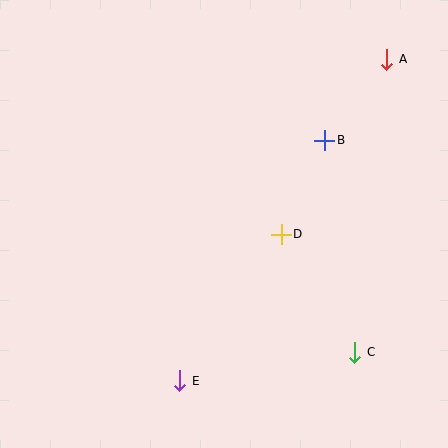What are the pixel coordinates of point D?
Point D is at (281, 234).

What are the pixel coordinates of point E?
Point E is at (179, 381).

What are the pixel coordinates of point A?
Point A is at (387, 59).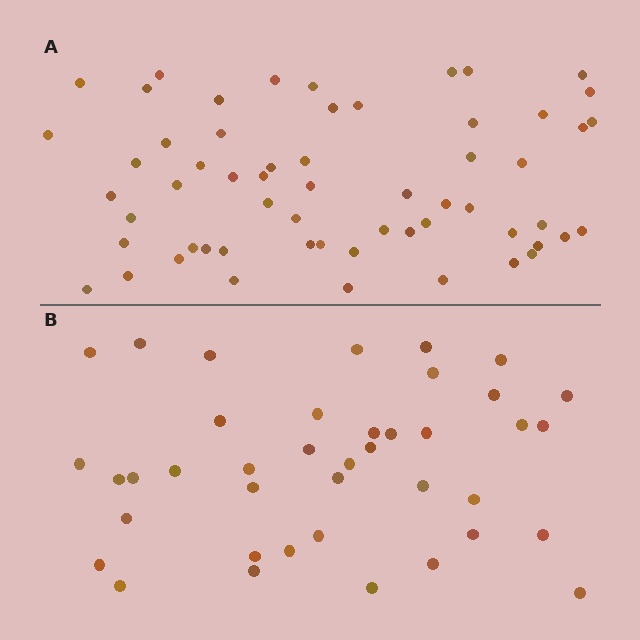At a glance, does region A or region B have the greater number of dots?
Region A (the top region) has more dots.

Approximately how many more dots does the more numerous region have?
Region A has approximately 20 more dots than region B.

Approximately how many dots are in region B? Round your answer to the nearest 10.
About 40 dots.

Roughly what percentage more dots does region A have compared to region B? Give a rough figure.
About 50% more.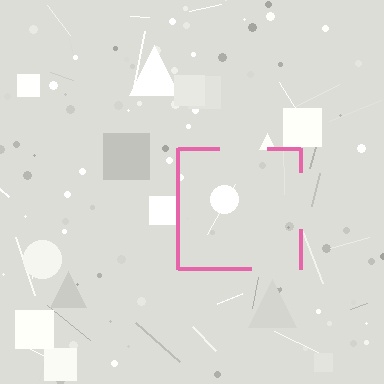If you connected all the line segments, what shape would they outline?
They would outline a square.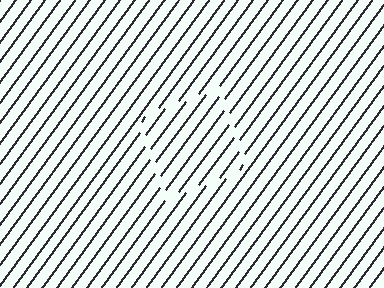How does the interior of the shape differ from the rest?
The interior of the shape contains the same grating, shifted by half a period — the contour is defined by the phase discontinuity where line-ends from the inner and outer gratings abut.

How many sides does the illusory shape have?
4 sides — the line-ends trace a square.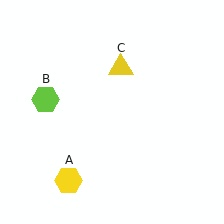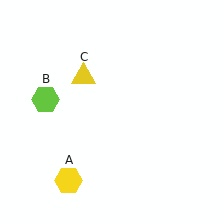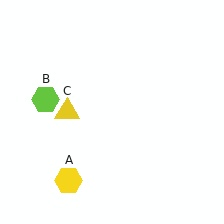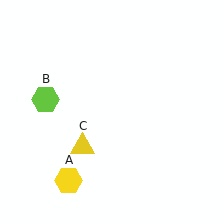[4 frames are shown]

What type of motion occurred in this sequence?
The yellow triangle (object C) rotated counterclockwise around the center of the scene.